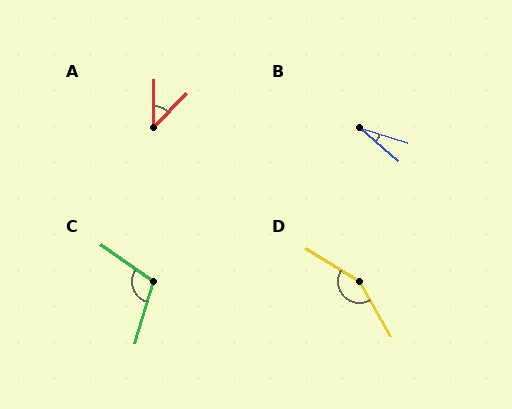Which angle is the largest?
D, at approximately 152 degrees.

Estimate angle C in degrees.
Approximately 108 degrees.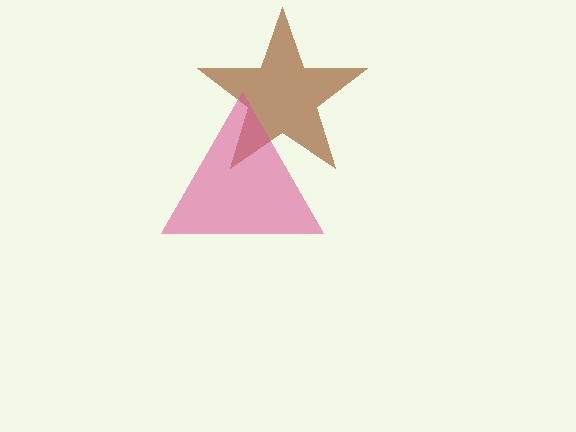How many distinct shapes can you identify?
There are 2 distinct shapes: a brown star, a pink triangle.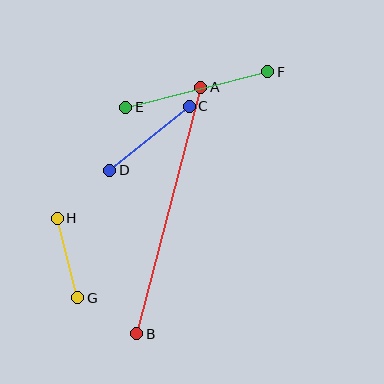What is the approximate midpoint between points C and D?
The midpoint is at approximately (149, 138) pixels.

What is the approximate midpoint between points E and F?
The midpoint is at approximately (197, 90) pixels.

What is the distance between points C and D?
The distance is approximately 102 pixels.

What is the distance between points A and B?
The distance is approximately 254 pixels.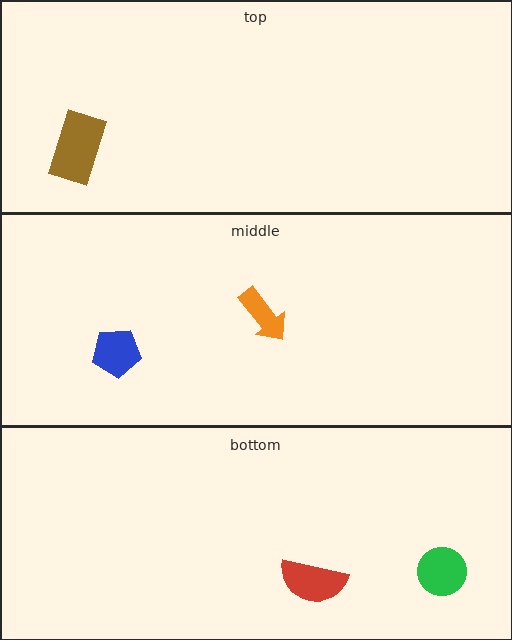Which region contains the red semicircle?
The bottom region.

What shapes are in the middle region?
The blue pentagon, the orange arrow.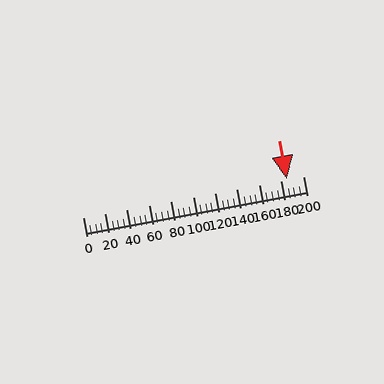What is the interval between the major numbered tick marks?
The major tick marks are spaced 20 units apart.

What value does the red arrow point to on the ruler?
The red arrow points to approximately 185.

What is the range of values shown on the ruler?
The ruler shows values from 0 to 200.